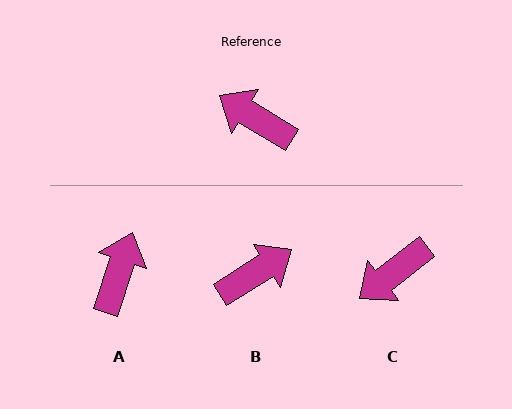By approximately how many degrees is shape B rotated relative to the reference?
Approximately 116 degrees clockwise.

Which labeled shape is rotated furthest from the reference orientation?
B, about 116 degrees away.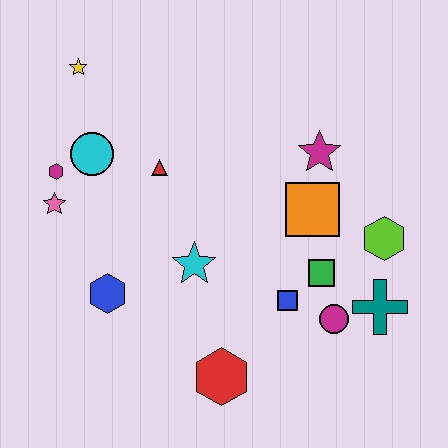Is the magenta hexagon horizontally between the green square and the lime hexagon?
No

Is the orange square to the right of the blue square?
Yes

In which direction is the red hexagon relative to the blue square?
The red hexagon is below the blue square.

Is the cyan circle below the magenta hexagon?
No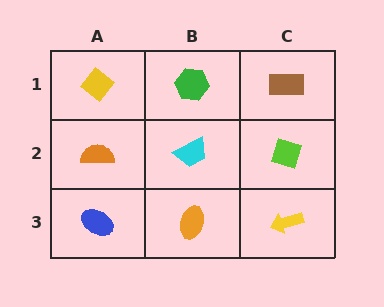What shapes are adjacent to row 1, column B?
A cyan trapezoid (row 2, column B), a yellow diamond (row 1, column A), a brown rectangle (row 1, column C).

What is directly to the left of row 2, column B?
An orange semicircle.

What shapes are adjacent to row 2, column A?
A yellow diamond (row 1, column A), a blue ellipse (row 3, column A), a cyan trapezoid (row 2, column B).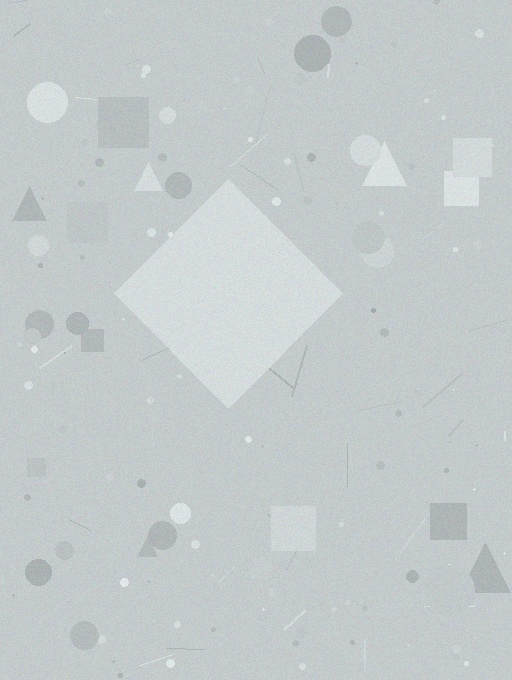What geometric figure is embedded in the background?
A diamond is embedded in the background.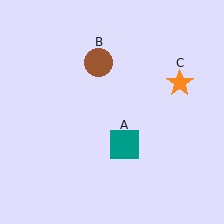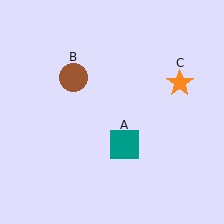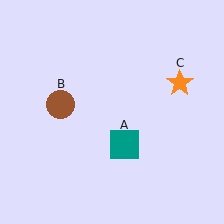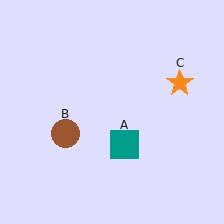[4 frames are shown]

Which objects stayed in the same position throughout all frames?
Teal square (object A) and orange star (object C) remained stationary.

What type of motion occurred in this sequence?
The brown circle (object B) rotated counterclockwise around the center of the scene.